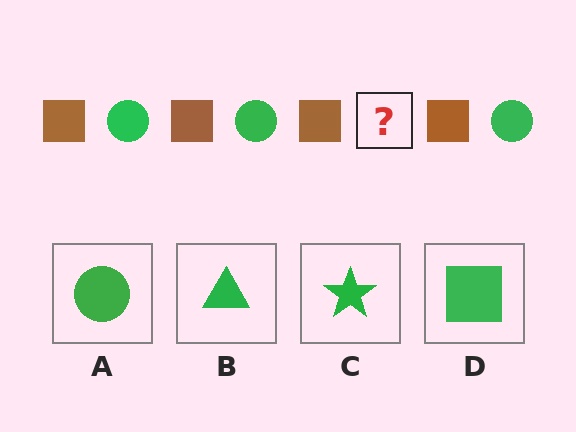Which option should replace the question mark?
Option A.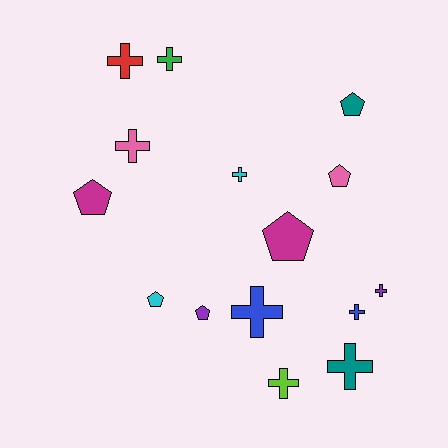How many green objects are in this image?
There is 1 green object.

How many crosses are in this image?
There are 9 crosses.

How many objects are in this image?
There are 15 objects.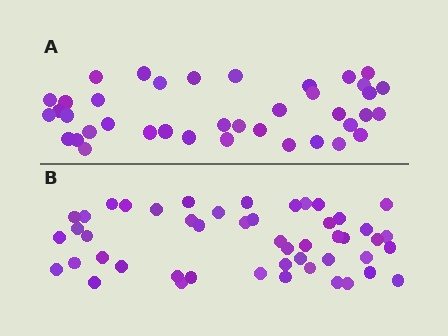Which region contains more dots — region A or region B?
Region B (the bottom region) has more dots.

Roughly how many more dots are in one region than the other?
Region B has roughly 10 or so more dots than region A.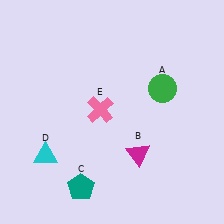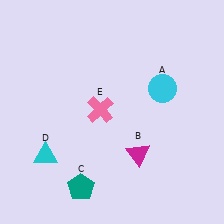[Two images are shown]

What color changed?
The circle (A) changed from green in Image 1 to cyan in Image 2.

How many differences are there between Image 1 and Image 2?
There is 1 difference between the two images.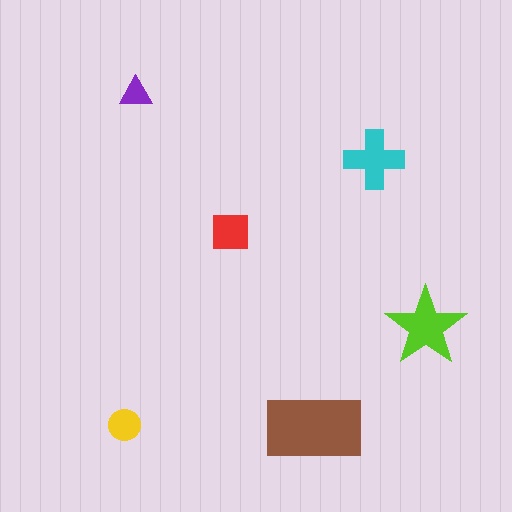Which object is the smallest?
The purple triangle.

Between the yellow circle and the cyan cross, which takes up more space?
The cyan cross.